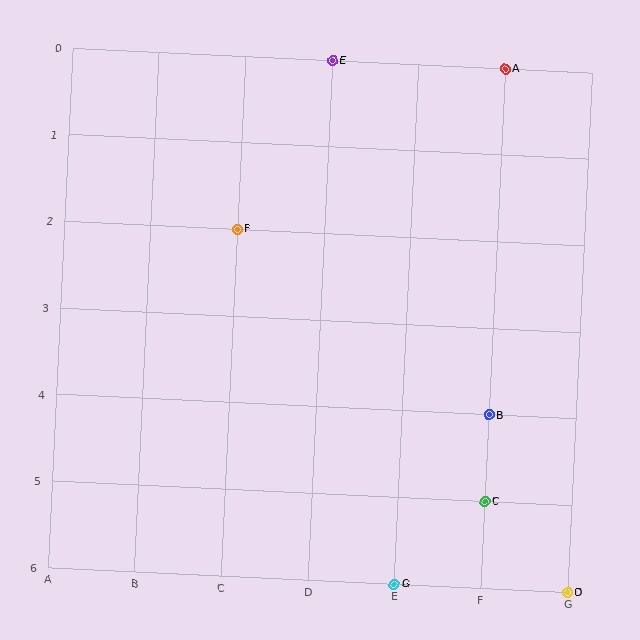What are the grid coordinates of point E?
Point E is at grid coordinates (D, 0).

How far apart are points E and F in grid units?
Points E and F are 1 column and 2 rows apart (about 2.2 grid units diagonally).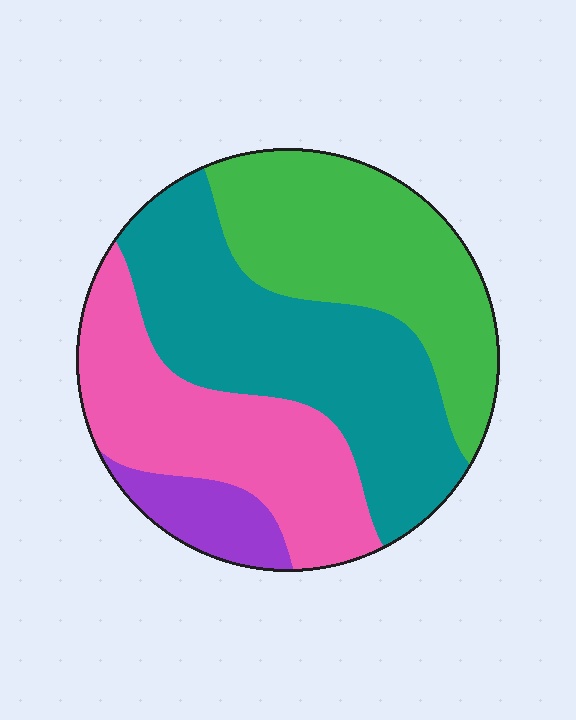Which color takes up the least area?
Purple, at roughly 10%.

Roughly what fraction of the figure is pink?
Pink covers 27% of the figure.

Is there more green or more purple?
Green.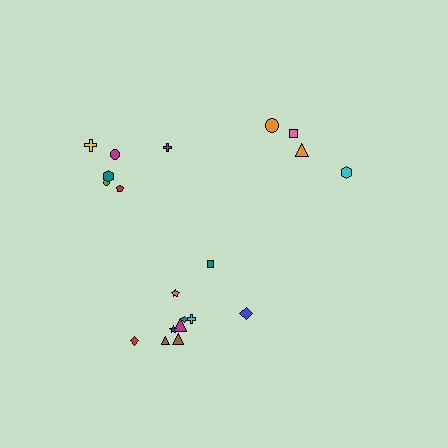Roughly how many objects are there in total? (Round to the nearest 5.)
Roughly 20 objects in total.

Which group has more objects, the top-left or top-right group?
The top-left group.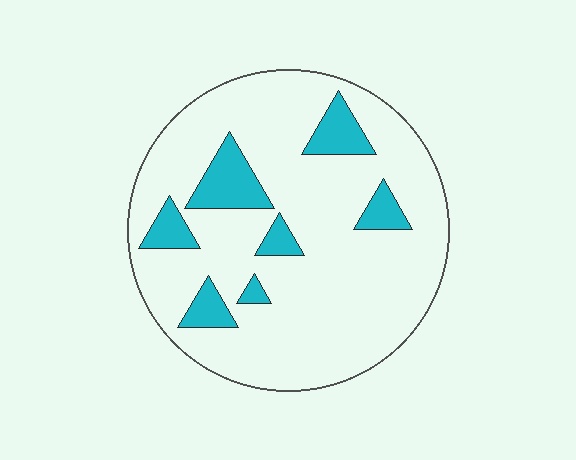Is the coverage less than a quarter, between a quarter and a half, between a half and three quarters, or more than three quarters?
Less than a quarter.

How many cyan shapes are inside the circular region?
7.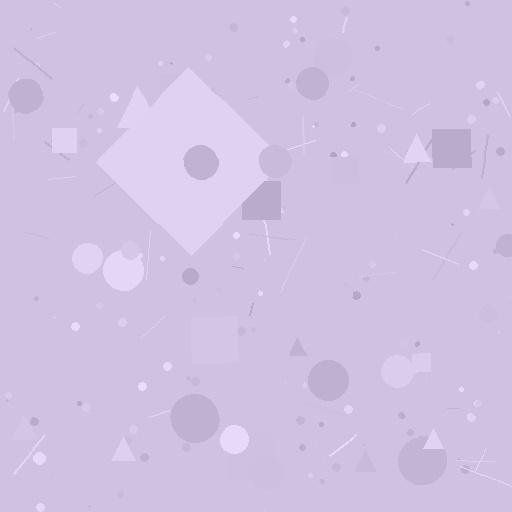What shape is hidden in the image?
A diamond is hidden in the image.